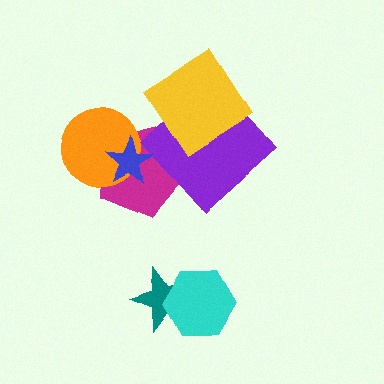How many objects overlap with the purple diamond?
2 objects overlap with the purple diamond.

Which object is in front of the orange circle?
The blue star is in front of the orange circle.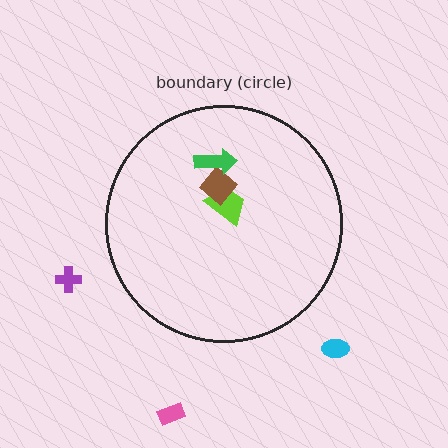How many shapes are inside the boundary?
3 inside, 3 outside.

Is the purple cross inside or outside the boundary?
Outside.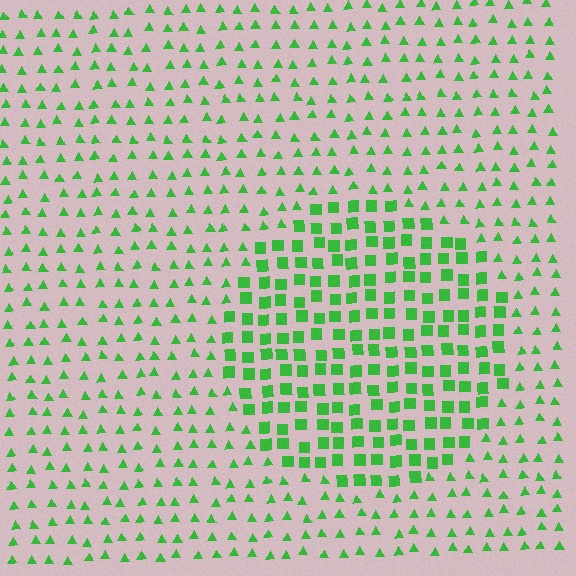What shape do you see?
I see a circle.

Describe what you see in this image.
The image is filled with small green elements arranged in a uniform grid. A circle-shaped region contains squares, while the surrounding area contains triangles. The boundary is defined purely by the change in element shape.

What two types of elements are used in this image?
The image uses squares inside the circle region and triangles outside it.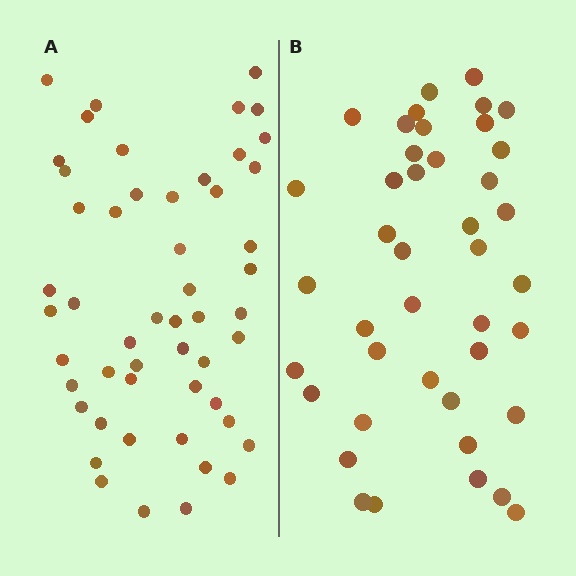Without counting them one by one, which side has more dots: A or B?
Region A (the left region) has more dots.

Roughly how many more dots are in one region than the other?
Region A has roughly 10 or so more dots than region B.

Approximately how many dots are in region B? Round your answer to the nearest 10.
About 40 dots. (The exact count is 42, which rounds to 40.)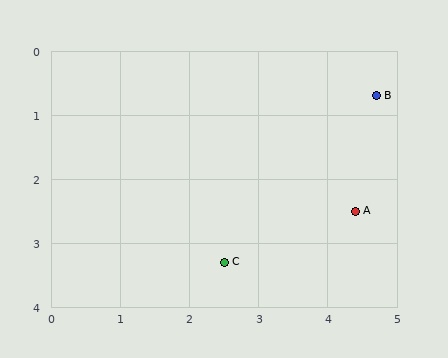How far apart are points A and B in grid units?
Points A and B are about 1.8 grid units apart.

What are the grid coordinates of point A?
Point A is at approximately (4.4, 2.5).